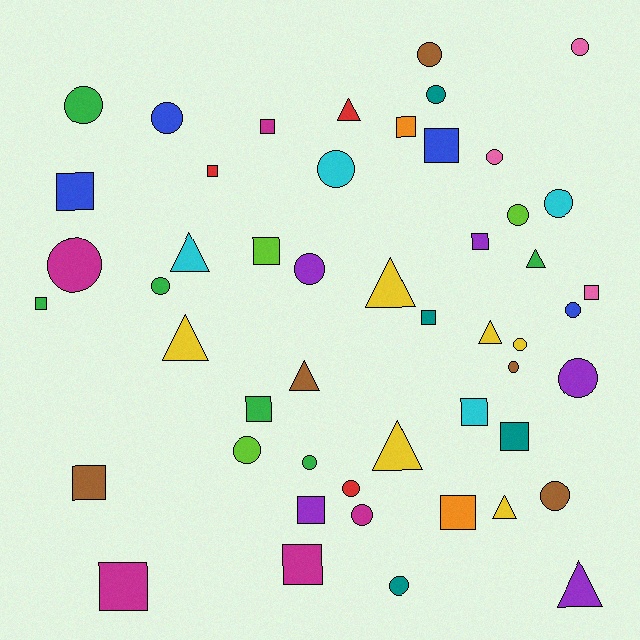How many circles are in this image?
There are 22 circles.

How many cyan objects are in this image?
There are 4 cyan objects.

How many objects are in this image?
There are 50 objects.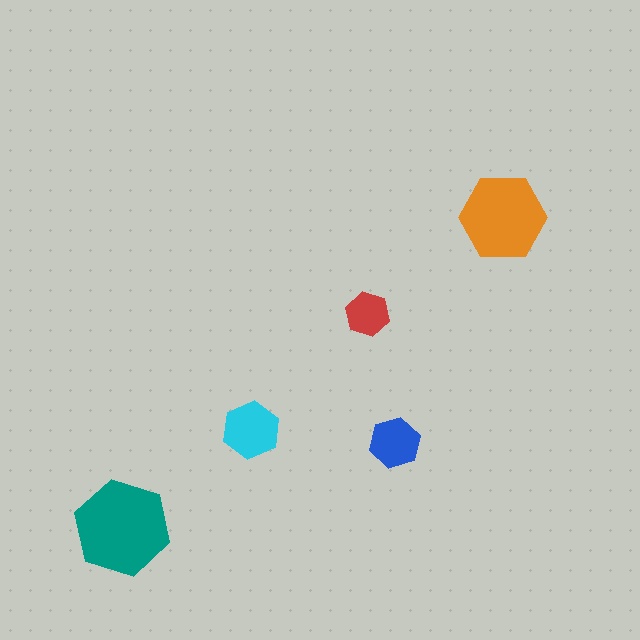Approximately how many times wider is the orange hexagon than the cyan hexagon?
About 1.5 times wider.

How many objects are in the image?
There are 5 objects in the image.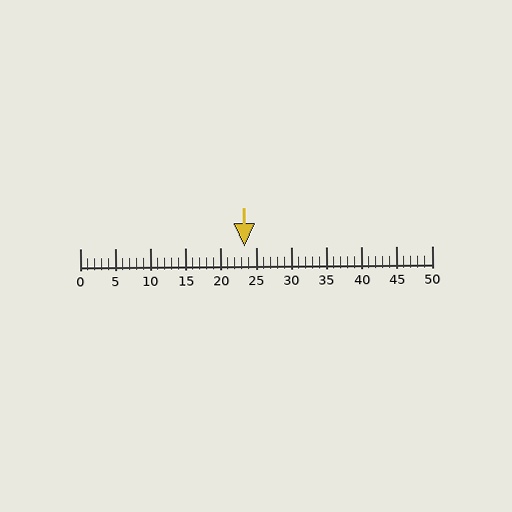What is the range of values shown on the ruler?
The ruler shows values from 0 to 50.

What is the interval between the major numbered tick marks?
The major tick marks are spaced 5 units apart.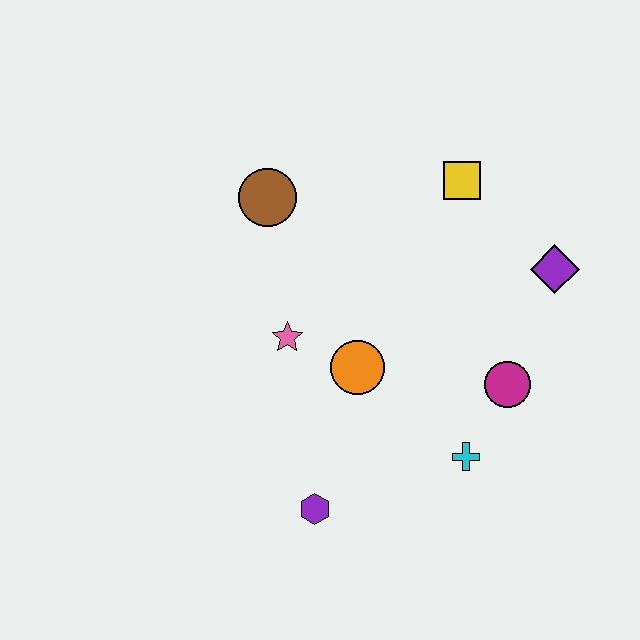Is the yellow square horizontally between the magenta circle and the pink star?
Yes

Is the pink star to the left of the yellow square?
Yes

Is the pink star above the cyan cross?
Yes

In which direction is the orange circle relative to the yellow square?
The orange circle is below the yellow square.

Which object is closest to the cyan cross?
The magenta circle is closest to the cyan cross.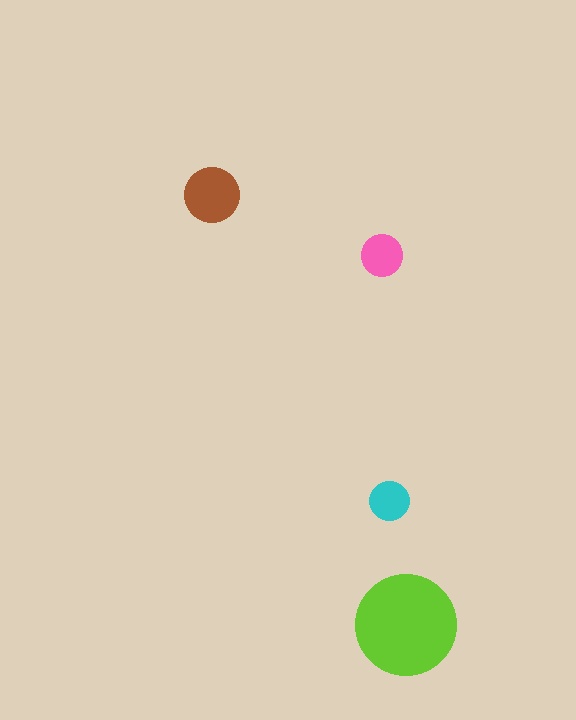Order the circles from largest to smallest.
the lime one, the brown one, the pink one, the cyan one.